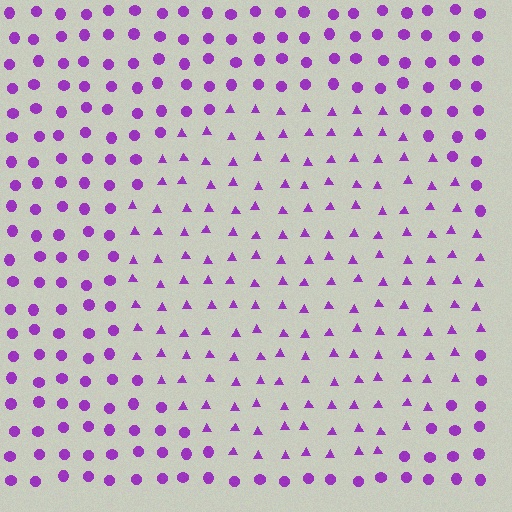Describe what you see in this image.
The image is filled with small purple elements arranged in a uniform grid. A circle-shaped region contains triangles, while the surrounding area contains circles. The boundary is defined purely by the change in element shape.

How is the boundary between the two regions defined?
The boundary is defined by a change in element shape: triangles inside vs. circles outside. All elements share the same color and spacing.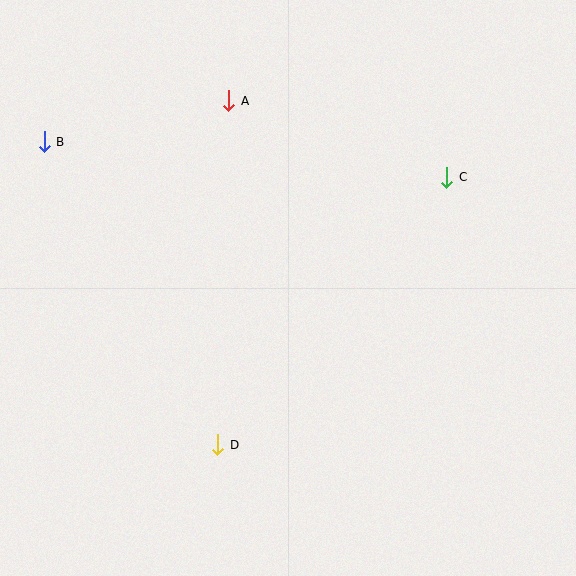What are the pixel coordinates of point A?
Point A is at (229, 101).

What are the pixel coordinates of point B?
Point B is at (44, 142).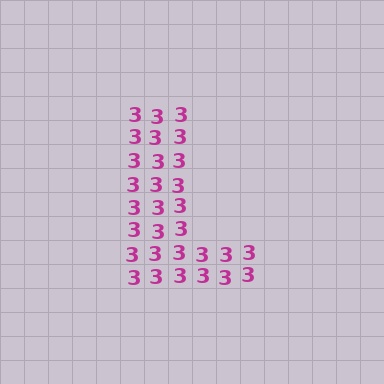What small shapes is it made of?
It is made of small digit 3's.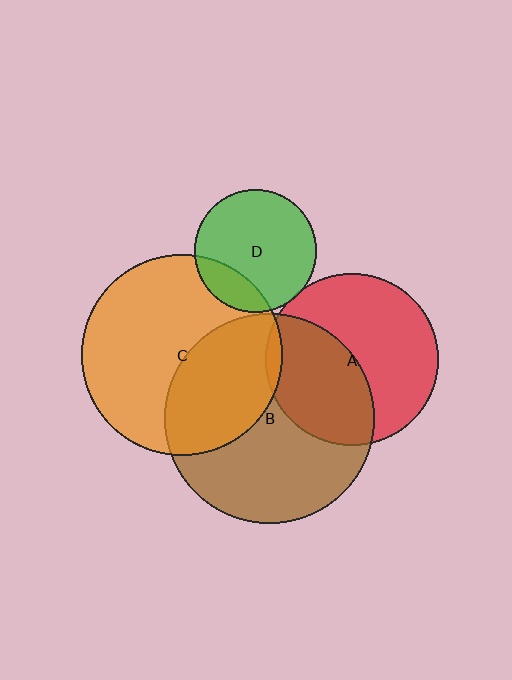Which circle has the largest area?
Circle B (brown).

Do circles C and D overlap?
Yes.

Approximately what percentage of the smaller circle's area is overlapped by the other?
Approximately 20%.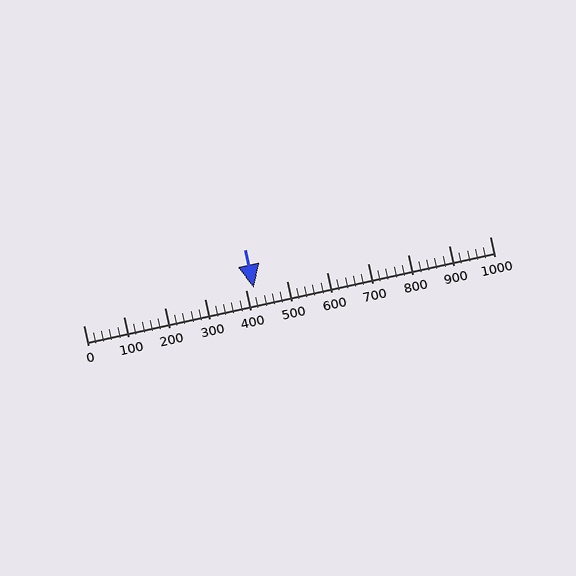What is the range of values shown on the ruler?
The ruler shows values from 0 to 1000.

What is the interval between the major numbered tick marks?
The major tick marks are spaced 100 units apart.